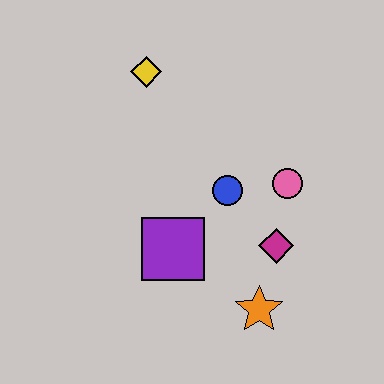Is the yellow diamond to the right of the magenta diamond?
No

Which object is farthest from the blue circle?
The yellow diamond is farthest from the blue circle.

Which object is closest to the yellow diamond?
The blue circle is closest to the yellow diamond.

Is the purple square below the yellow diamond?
Yes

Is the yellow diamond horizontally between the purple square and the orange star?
No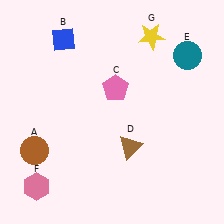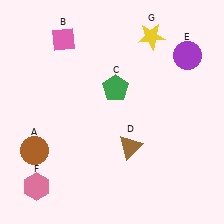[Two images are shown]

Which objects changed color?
B changed from blue to pink. C changed from pink to green. E changed from teal to purple.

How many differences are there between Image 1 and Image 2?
There are 3 differences between the two images.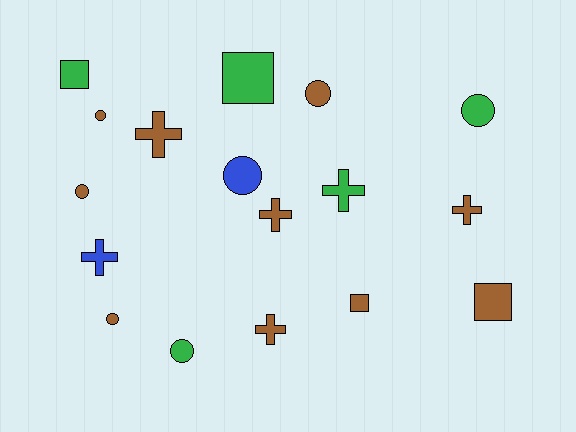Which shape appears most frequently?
Circle, with 7 objects.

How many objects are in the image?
There are 17 objects.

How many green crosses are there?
There is 1 green cross.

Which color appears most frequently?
Brown, with 10 objects.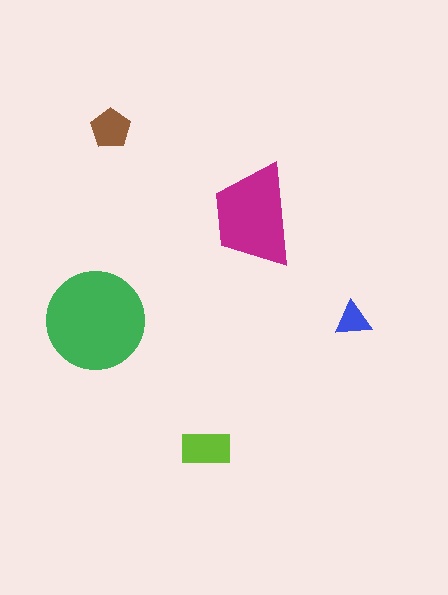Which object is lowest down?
The lime rectangle is bottommost.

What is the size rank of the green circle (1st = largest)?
1st.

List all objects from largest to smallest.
The green circle, the magenta trapezoid, the lime rectangle, the brown pentagon, the blue triangle.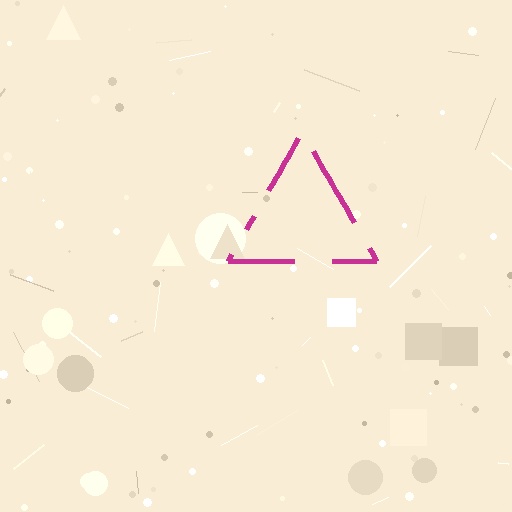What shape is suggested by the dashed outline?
The dashed outline suggests a triangle.